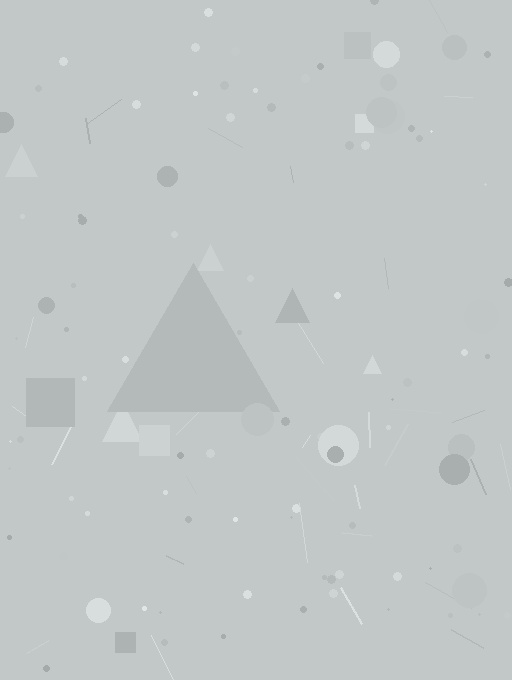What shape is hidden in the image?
A triangle is hidden in the image.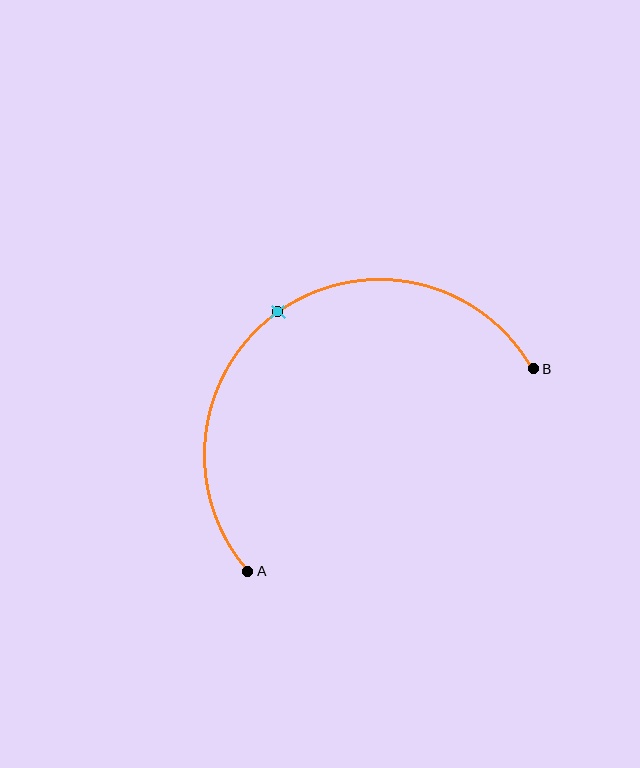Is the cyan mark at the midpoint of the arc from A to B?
Yes. The cyan mark lies on the arc at equal arc-length from both A and B — it is the arc midpoint.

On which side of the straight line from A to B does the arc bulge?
The arc bulges above and to the left of the straight line connecting A and B.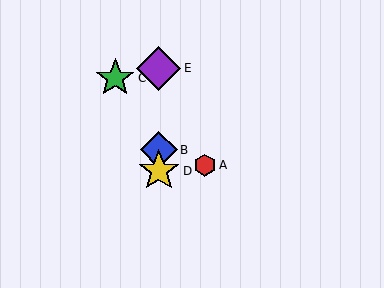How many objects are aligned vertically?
3 objects (B, D, E) are aligned vertically.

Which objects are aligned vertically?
Objects B, D, E are aligned vertically.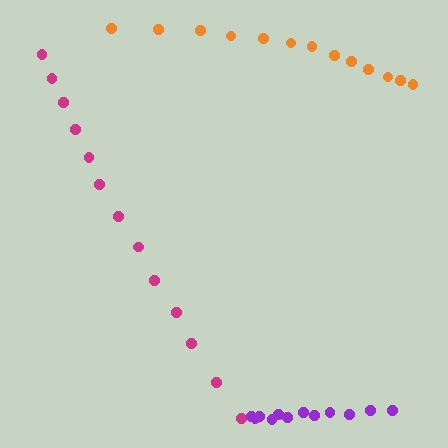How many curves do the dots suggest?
There are 3 distinct paths.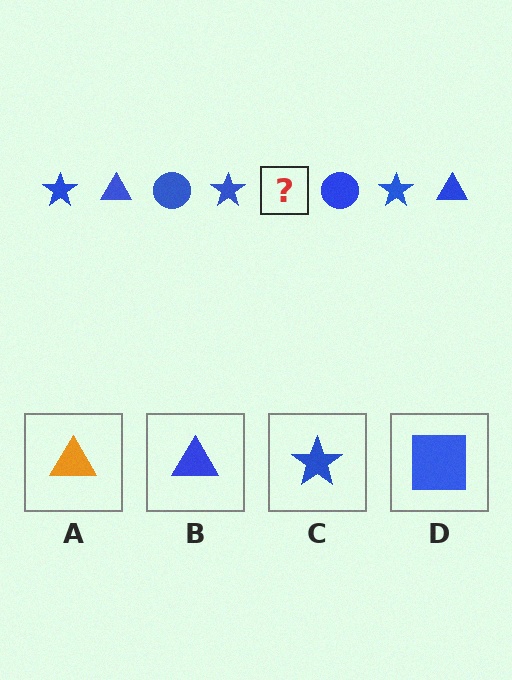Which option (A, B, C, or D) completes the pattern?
B.